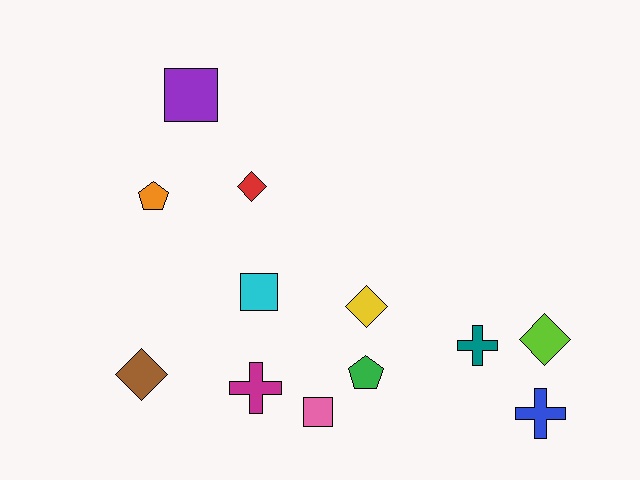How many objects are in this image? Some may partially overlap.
There are 12 objects.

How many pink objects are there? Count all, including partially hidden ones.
There is 1 pink object.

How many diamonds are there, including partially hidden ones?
There are 4 diamonds.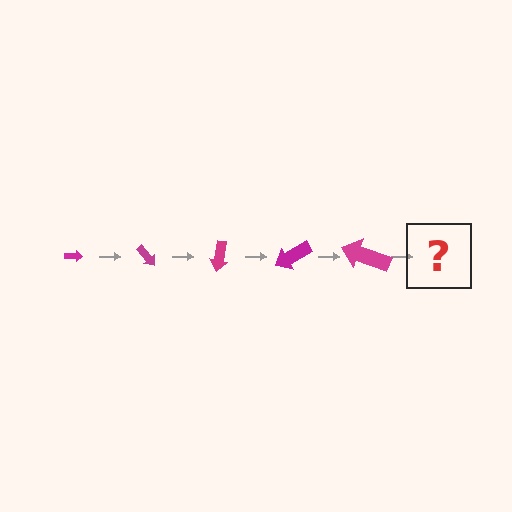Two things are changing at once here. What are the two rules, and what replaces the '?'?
The two rules are that the arrow grows larger each step and it rotates 50 degrees each step. The '?' should be an arrow, larger than the previous one and rotated 250 degrees from the start.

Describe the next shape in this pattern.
It should be an arrow, larger than the previous one and rotated 250 degrees from the start.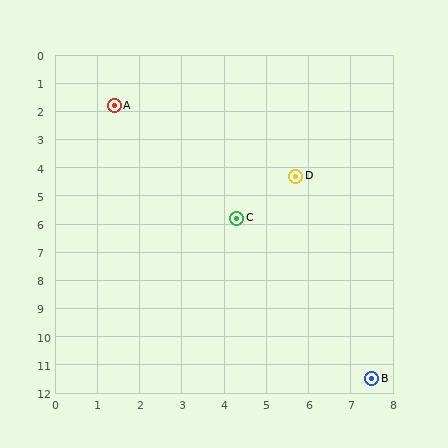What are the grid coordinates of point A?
Point A is at approximately (1.4, 1.8).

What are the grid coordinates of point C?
Point C is at approximately (4.3, 5.8).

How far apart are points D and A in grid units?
Points D and A are about 5.0 grid units apart.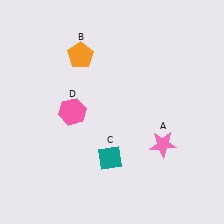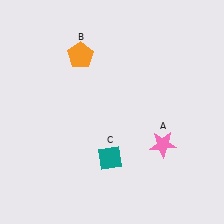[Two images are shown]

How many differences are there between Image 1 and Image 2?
There is 1 difference between the two images.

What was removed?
The pink hexagon (D) was removed in Image 2.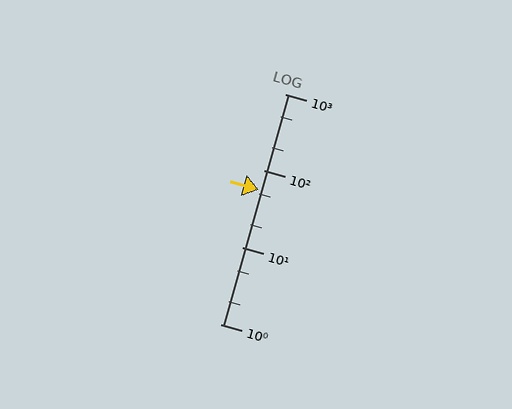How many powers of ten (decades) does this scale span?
The scale spans 3 decades, from 1 to 1000.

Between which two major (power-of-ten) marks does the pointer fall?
The pointer is between 10 and 100.